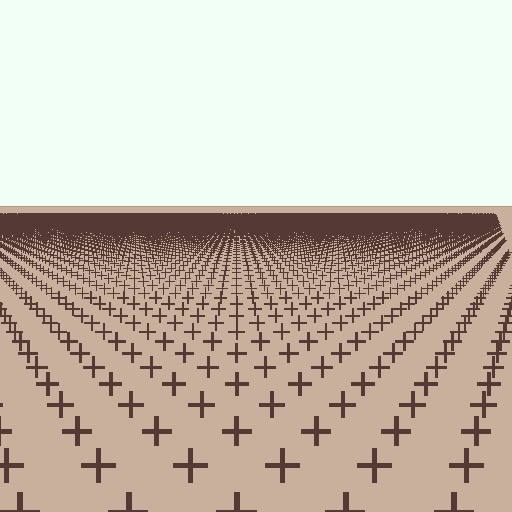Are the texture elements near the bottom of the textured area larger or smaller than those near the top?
Larger. Near the bottom, elements are closer to the viewer and appear at a bigger on-screen size.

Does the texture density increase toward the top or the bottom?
Density increases toward the top.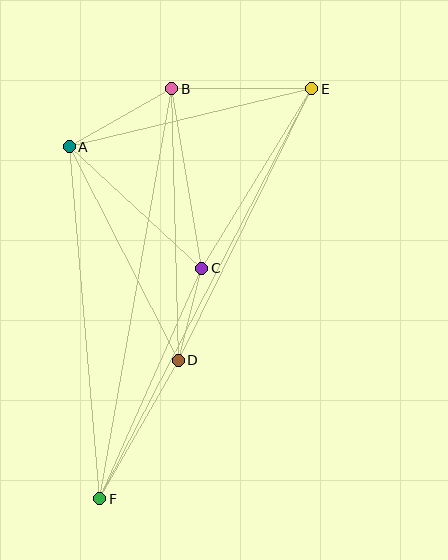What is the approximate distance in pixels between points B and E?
The distance between B and E is approximately 140 pixels.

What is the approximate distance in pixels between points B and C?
The distance between B and C is approximately 182 pixels.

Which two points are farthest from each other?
Points E and F are farthest from each other.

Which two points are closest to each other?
Points C and D are closest to each other.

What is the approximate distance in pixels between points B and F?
The distance between B and F is approximately 416 pixels.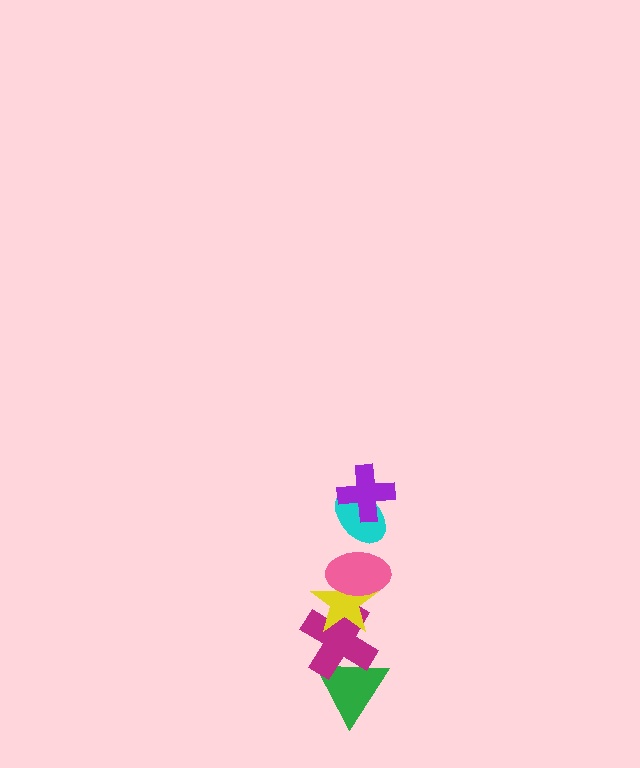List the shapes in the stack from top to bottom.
From top to bottom: the purple cross, the cyan ellipse, the pink ellipse, the yellow star, the magenta cross, the green triangle.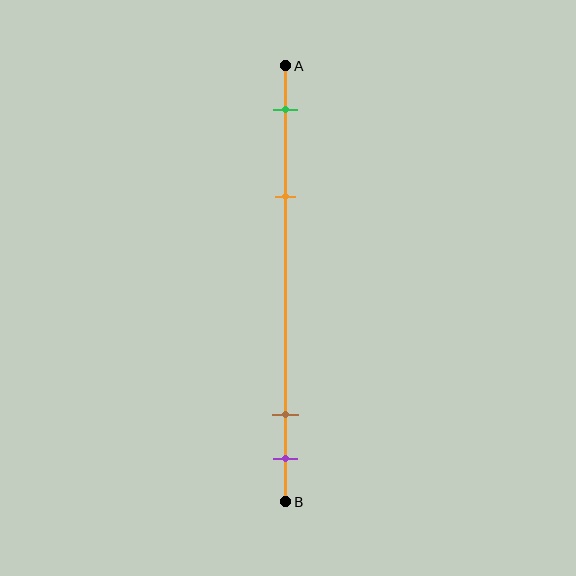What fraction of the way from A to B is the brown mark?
The brown mark is approximately 80% (0.8) of the way from A to B.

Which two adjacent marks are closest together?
The brown and purple marks are the closest adjacent pair.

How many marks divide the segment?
There are 4 marks dividing the segment.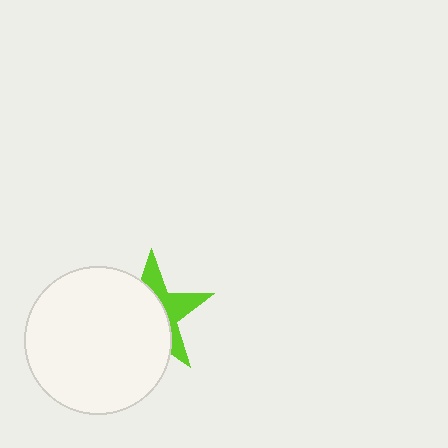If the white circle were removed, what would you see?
You would see the complete lime star.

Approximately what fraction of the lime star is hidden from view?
Roughly 62% of the lime star is hidden behind the white circle.